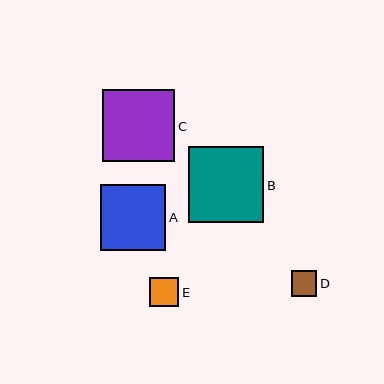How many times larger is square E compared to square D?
Square E is approximately 1.2 times the size of square D.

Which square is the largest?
Square B is the largest with a size of approximately 75 pixels.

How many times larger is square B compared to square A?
Square B is approximately 1.1 times the size of square A.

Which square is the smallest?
Square D is the smallest with a size of approximately 26 pixels.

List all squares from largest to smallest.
From largest to smallest: B, C, A, E, D.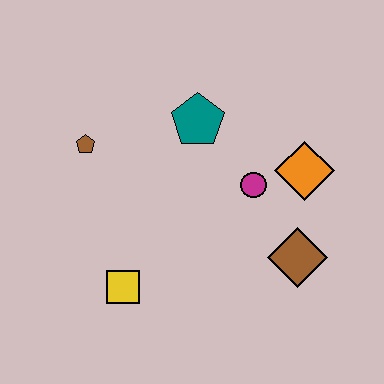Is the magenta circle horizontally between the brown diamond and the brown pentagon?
Yes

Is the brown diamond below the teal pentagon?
Yes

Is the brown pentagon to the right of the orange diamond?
No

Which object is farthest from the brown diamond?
The brown pentagon is farthest from the brown diamond.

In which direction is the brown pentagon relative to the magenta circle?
The brown pentagon is to the left of the magenta circle.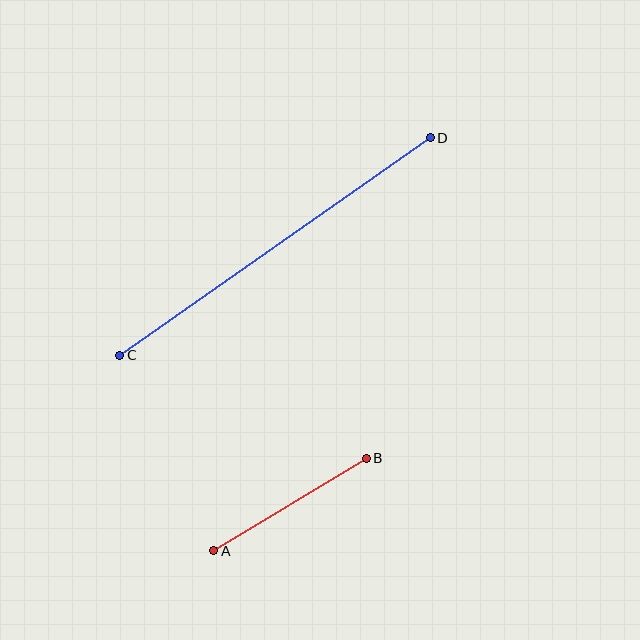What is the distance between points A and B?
The distance is approximately 178 pixels.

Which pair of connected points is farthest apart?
Points C and D are farthest apart.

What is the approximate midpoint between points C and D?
The midpoint is at approximately (275, 247) pixels.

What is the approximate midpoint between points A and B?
The midpoint is at approximately (290, 504) pixels.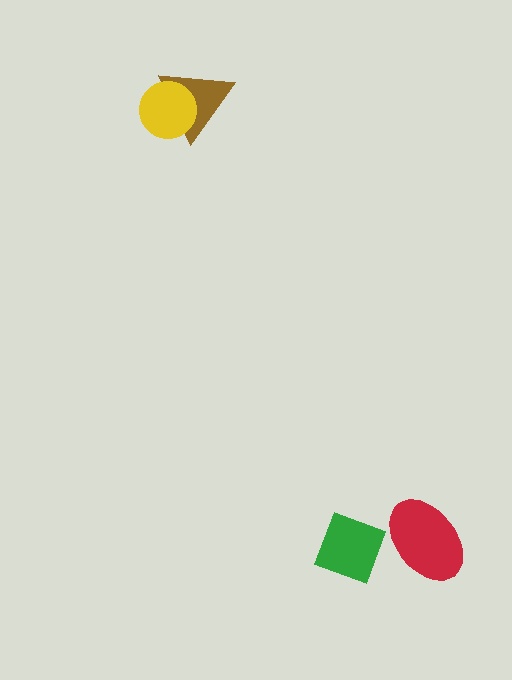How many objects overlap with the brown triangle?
1 object overlaps with the brown triangle.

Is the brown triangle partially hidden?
Yes, it is partially covered by another shape.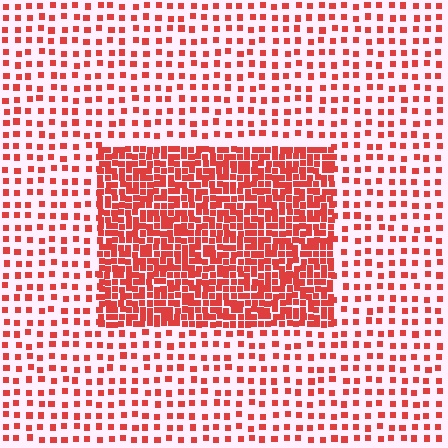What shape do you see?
I see a rectangle.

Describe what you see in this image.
The image contains small red elements arranged at two different densities. A rectangle-shaped region is visible where the elements are more densely packed than the surrounding area.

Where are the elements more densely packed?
The elements are more densely packed inside the rectangle boundary.